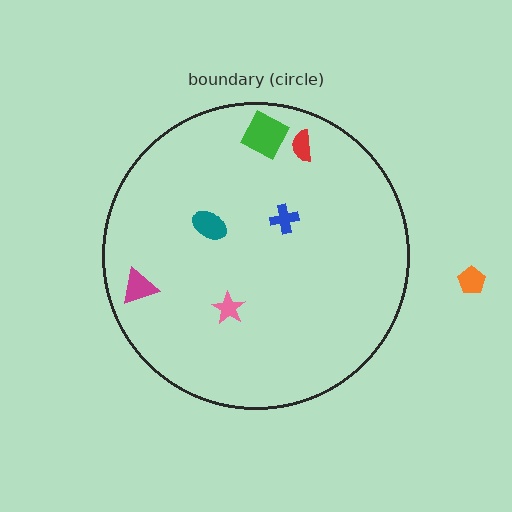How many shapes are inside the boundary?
6 inside, 1 outside.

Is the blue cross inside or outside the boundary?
Inside.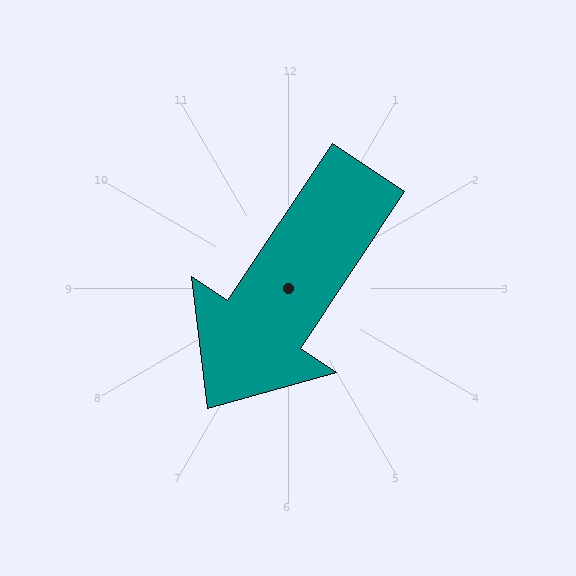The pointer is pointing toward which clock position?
Roughly 7 o'clock.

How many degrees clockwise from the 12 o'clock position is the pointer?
Approximately 214 degrees.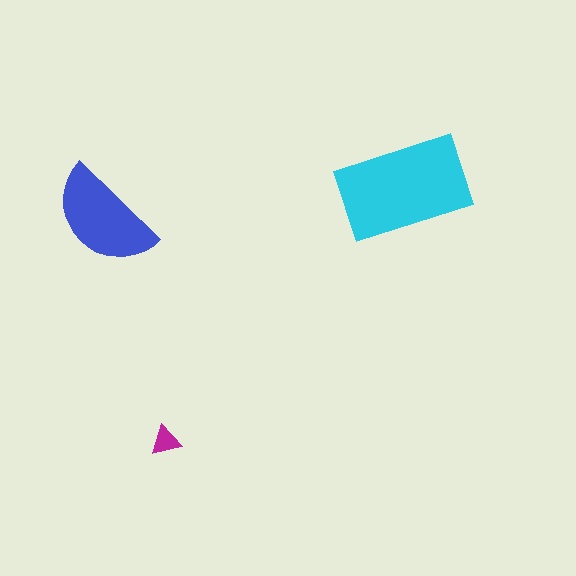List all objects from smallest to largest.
The magenta triangle, the blue semicircle, the cyan rectangle.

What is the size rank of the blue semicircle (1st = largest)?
2nd.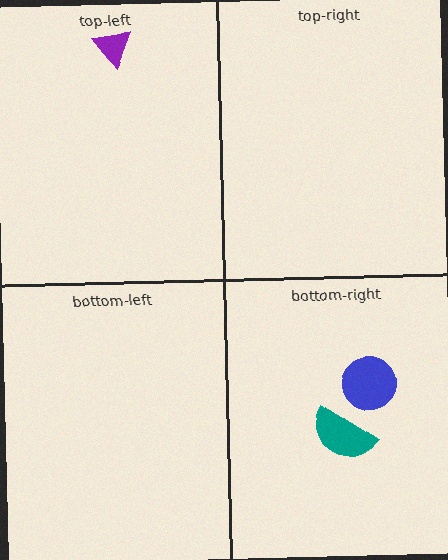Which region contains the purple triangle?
The top-left region.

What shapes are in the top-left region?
The purple triangle.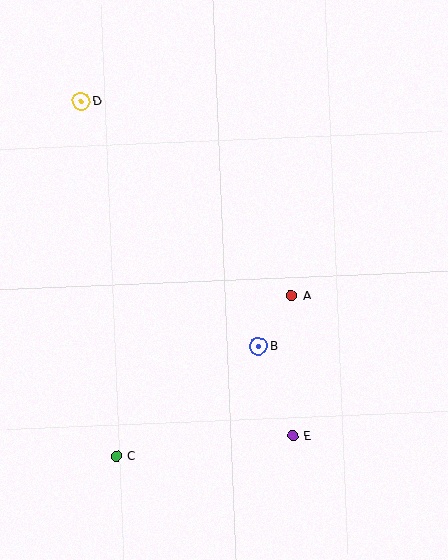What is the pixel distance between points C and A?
The distance between C and A is 237 pixels.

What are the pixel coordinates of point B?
Point B is at (258, 346).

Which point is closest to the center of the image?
Point A at (291, 296) is closest to the center.